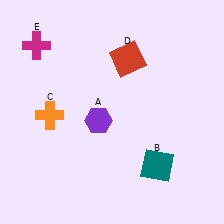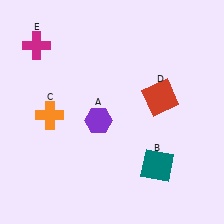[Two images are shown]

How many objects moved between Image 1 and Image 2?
1 object moved between the two images.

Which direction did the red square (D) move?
The red square (D) moved down.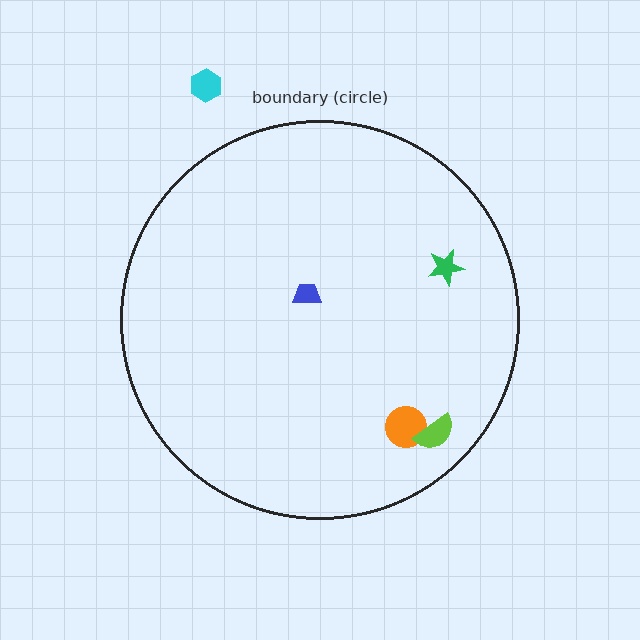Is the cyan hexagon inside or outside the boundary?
Outside.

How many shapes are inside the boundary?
4 inside, 1 outside.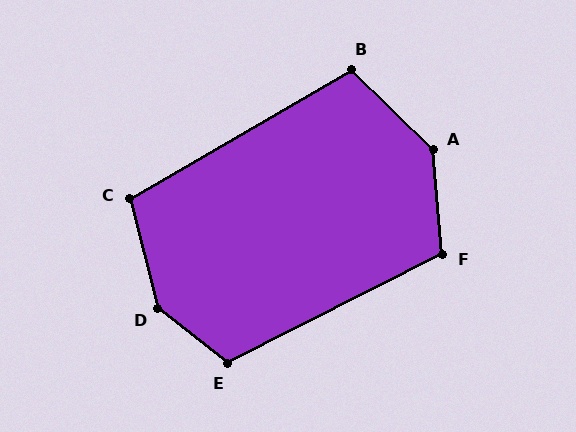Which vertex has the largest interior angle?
D, at approximately 143 degrees.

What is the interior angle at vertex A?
Approximately 140 degrees (obtuse).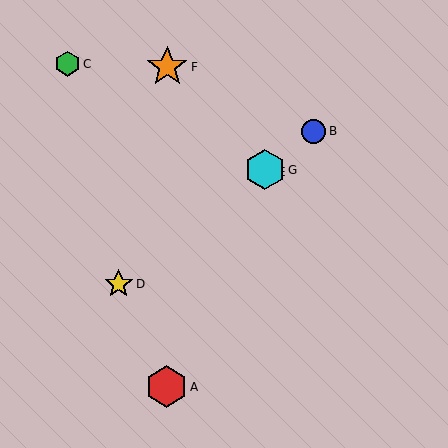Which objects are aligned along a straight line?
Objects B, D, E, G are aligned along a straight line.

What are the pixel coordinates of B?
Object B is at (314, 131).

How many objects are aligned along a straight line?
4 objects (B, D, E, G) are aligned along a straight line.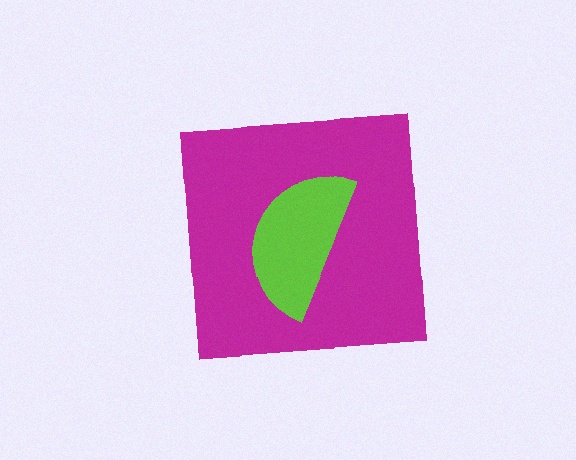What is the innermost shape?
The lime semicircle.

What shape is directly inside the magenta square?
The lime semicircle.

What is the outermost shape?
The magenta square.